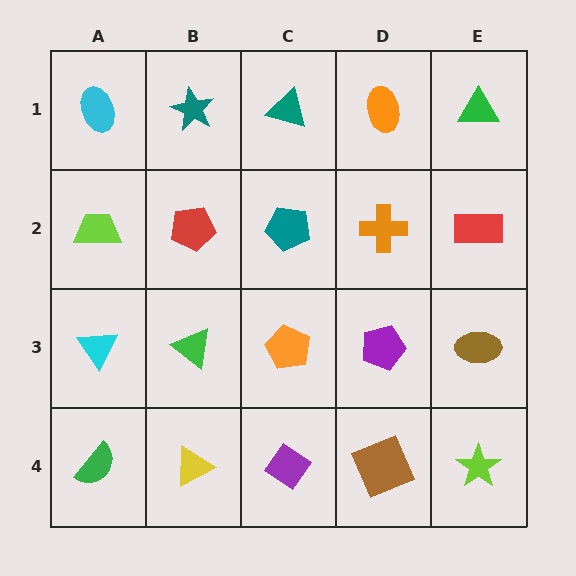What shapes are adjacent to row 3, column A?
A lime trapezoid (row 2, column A), a green semicircle (row 4, column A), a green triangle (row 3, column B).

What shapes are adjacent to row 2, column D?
An orange ellipse (row 1, column D), a purple pentagon (row 3, column D), a teal pentagon (row 2, column C), a red rectangle (row 2, column E).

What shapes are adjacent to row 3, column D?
An orange cross (row 2, column D), a brown square (row 4, column D), an orange pentagon (row 3, column C), a brown ellipse (row 3, column E).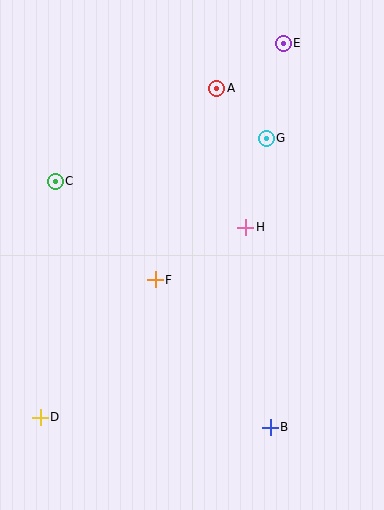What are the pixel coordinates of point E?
Point E is at (283, 43).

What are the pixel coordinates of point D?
Point D is at (40, 417).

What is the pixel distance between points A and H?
The distance between A and H is 142 pixels.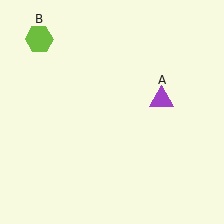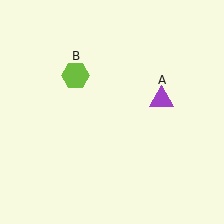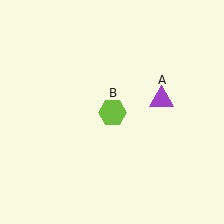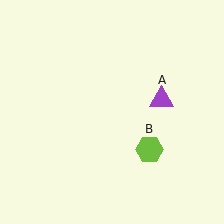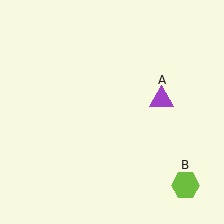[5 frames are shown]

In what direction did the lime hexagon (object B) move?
The lime hexagon (object B) moved down and to the right.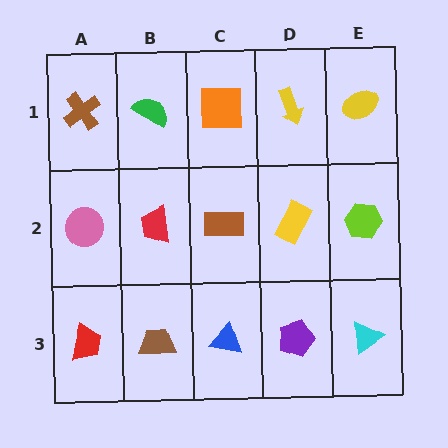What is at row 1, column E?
A yellow ellipse.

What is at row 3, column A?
A red trapezoid.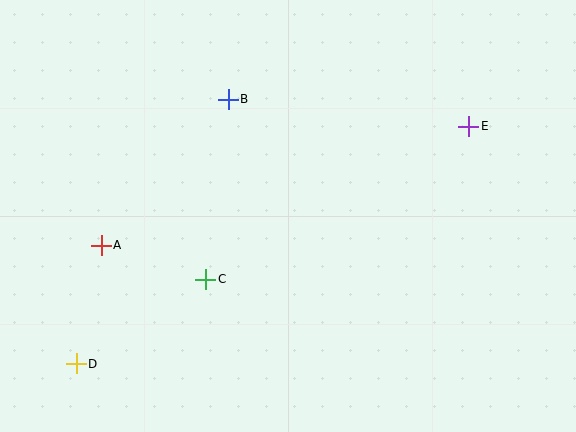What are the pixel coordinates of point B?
Point B is at (228, 99).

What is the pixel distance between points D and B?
The distance between D and B is 305 pixels.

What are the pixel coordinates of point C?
Point C is at (206, 279).